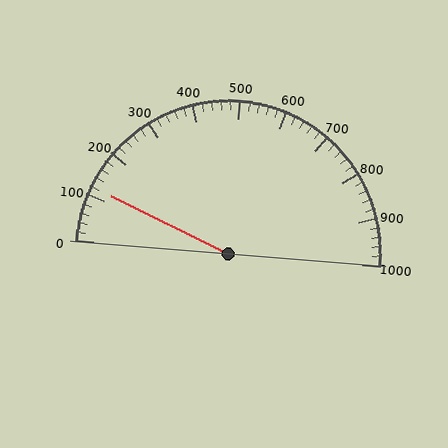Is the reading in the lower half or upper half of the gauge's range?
The reading is in the lower half of the range (0 to 1000).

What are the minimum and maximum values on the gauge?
The gauge ranges from 0 to 1000.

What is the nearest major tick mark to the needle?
The nearest major tick mark is 100.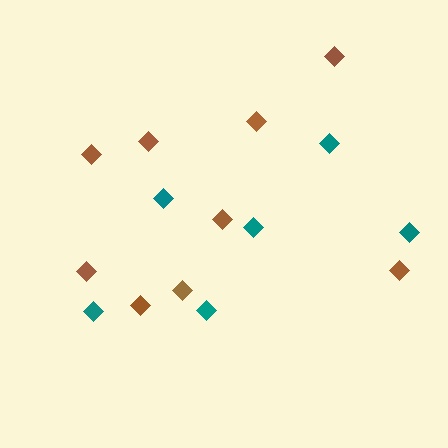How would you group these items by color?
There are 2 groups: one group of teal diamonds (6) and one group of brown diamonds (9).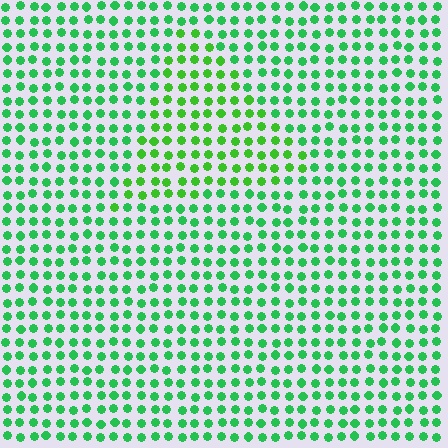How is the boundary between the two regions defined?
The boundary is defined purely by a slight shift in hue (about 25 degrees). Spacing, size, and orientation are identical on both sides.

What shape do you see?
I see a triangle.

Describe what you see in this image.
The image is filled with small green elements in a uniform arrangement. A triangle-shaped region is visible where the elements are tinted to a slightly different hue, forming a subtle color boundary.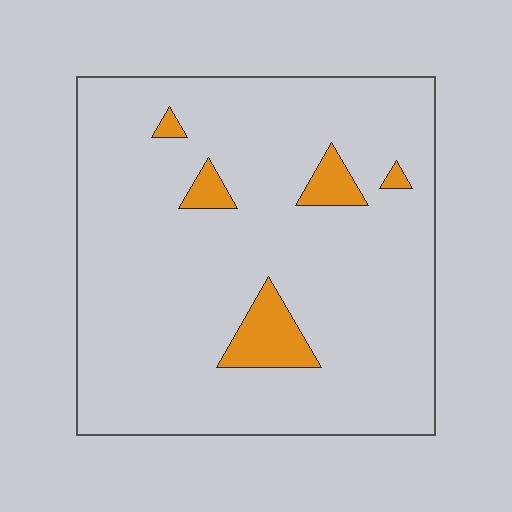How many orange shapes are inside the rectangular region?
5.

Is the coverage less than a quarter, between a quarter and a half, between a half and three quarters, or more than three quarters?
Less than a quarter.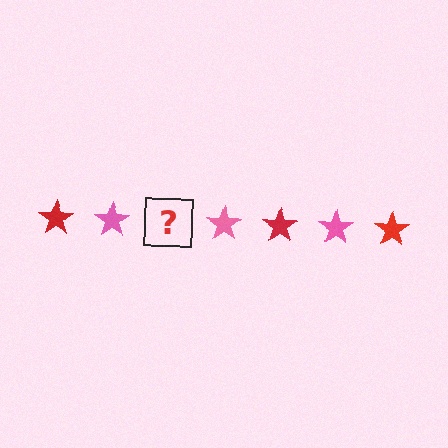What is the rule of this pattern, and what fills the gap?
The rule is that the pattern cycles through red, pink stars. The gap should be filled with a red star.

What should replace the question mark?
The question mark should be replaced with a red star.